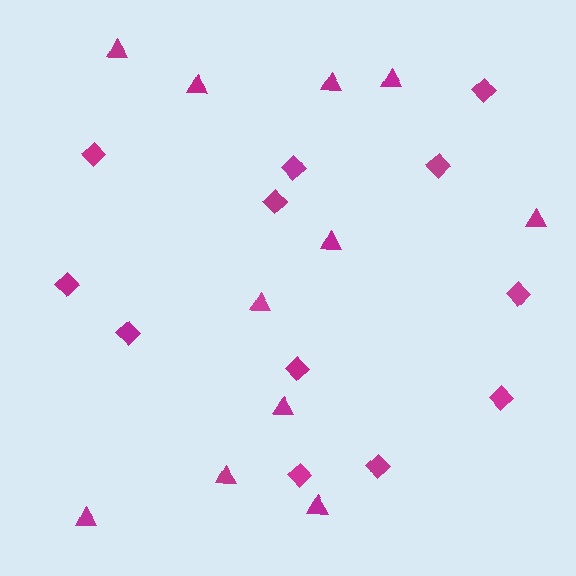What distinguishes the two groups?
There are 2 groups: one group of diamonds (12) and one group of triangles (11).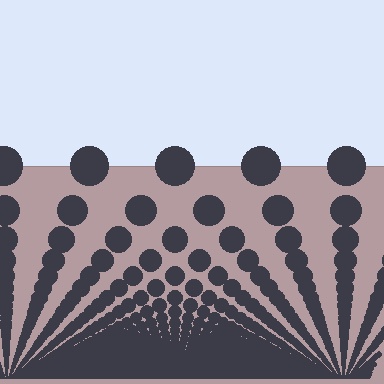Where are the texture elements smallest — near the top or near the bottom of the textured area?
Near the bottom.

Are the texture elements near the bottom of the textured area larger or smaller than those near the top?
Smaller. The gradient is inverted — elements near the bottom are smaller and denser.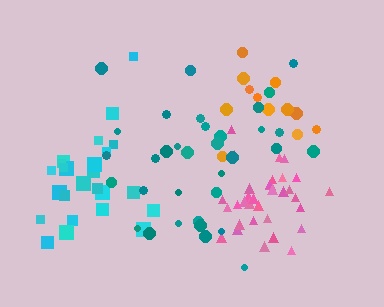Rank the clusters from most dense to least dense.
pink, cyan, teal, orange.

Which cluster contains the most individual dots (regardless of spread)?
Teal (34).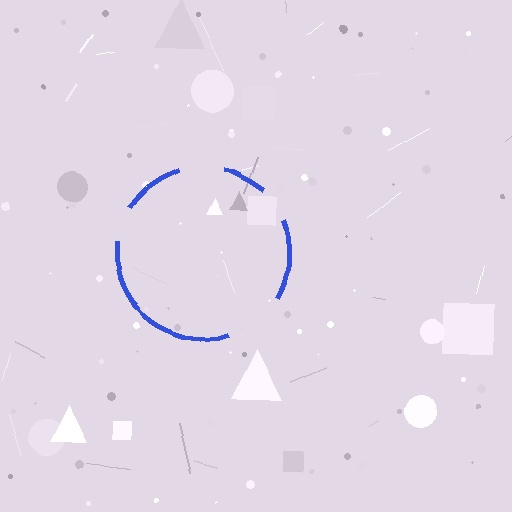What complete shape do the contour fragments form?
The contour fragments form a circle.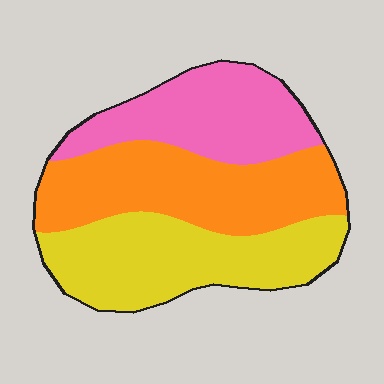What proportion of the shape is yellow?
Yellow takes up between a third and a half of the shape.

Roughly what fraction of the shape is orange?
Orange takes up about three eighths (3/8) of the shape.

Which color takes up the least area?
Pink, at roughly 30%.